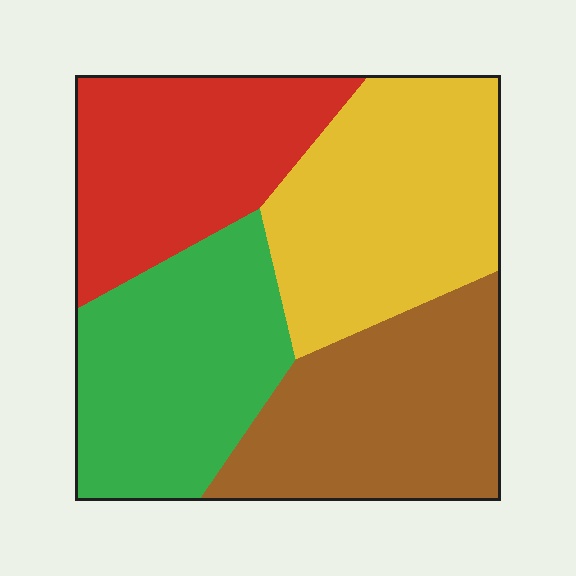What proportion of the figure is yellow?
Yellow covers 27% of the figure.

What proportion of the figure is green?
Green takes up about one quarter (1/4) of the figure.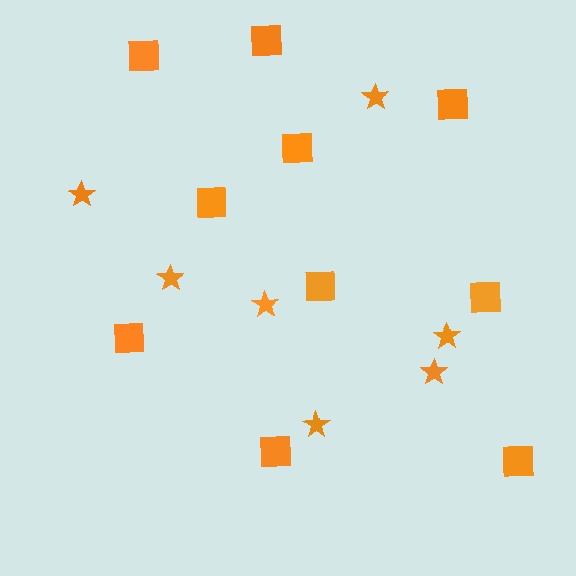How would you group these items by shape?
There are 2 groups: one group of squares (10) and one group of stars (7).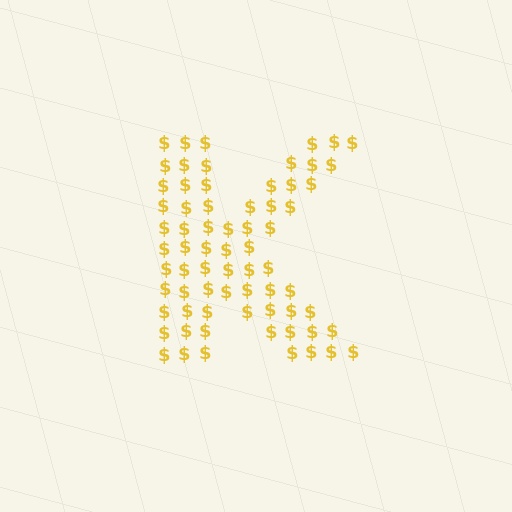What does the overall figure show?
The overall figure shows the letter K.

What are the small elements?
The small elements are dollar signs.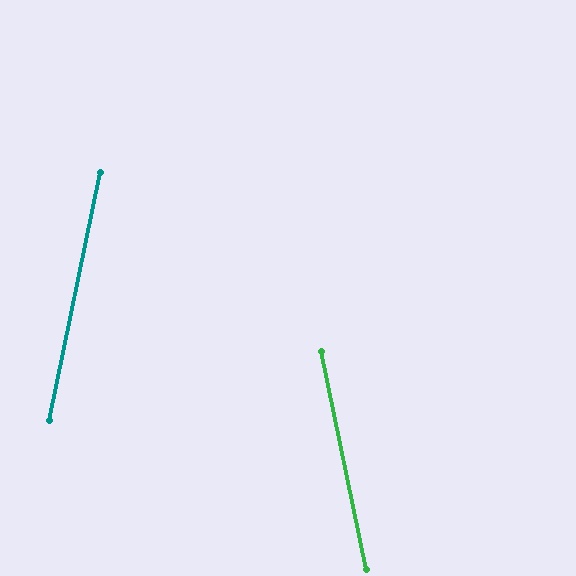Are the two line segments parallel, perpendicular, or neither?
Neither parallel nor perpendicular — they differ by about 23°.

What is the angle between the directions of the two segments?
Approximately 23 degrees.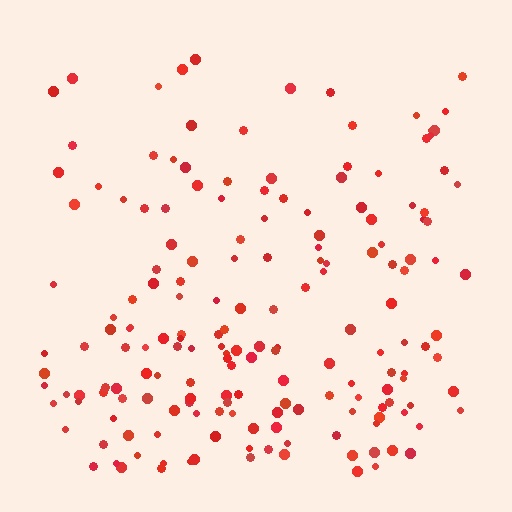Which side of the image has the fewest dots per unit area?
The top.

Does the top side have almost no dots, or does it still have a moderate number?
Still a moderate number, just noticeably fewer than the bottom.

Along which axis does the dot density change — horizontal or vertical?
Vertical.